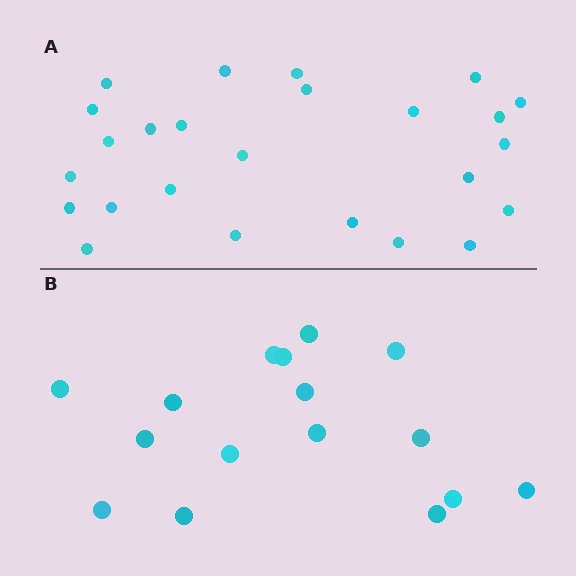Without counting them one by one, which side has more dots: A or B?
Region A (the top region) has more dots.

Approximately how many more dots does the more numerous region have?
Region A has roughly 8 or so more dots than region B.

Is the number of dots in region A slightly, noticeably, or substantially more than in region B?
Region A has substantially more. The ratio is roughly 1.6 to 1.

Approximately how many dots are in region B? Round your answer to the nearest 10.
About 20 dots. (The exact count is 16, which rounds to 20.)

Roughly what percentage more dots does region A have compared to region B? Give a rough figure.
About 55% more.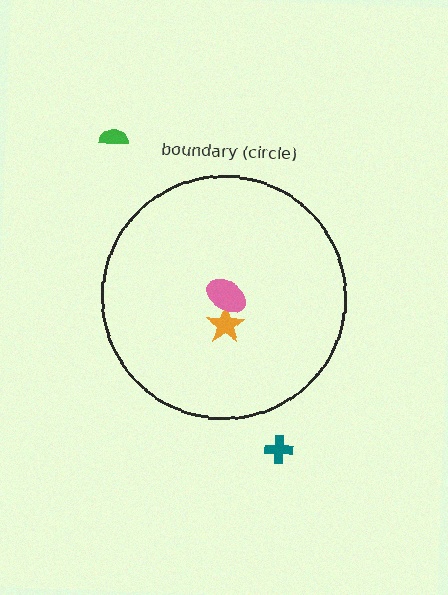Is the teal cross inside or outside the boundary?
Outside.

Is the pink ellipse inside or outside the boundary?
Inside.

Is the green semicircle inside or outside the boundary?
Outside.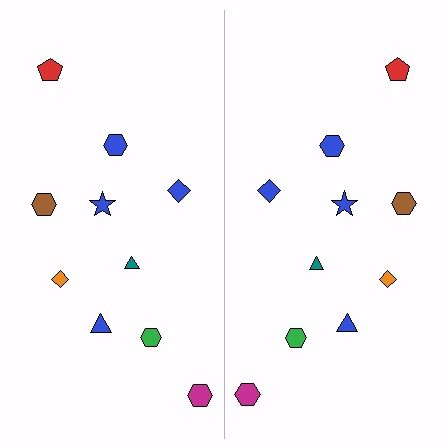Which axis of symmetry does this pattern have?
The pattern has a vertical axis of symmetry running through the center of the image.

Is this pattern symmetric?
Yes, this pattern has bilateral (reflection) symmetry.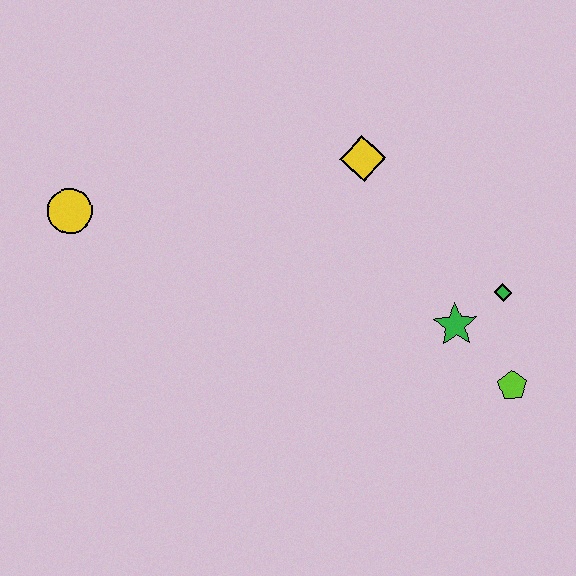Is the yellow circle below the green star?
No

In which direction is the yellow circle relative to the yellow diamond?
The yellow circle is to the left of the yellow diamond.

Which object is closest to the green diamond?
The green star is closest to the green diamond.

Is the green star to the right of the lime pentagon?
No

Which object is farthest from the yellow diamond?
The yellow circle is farthest from the yellow diamond.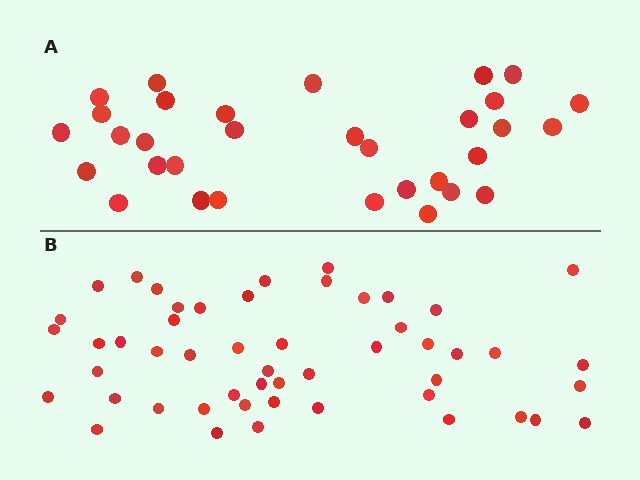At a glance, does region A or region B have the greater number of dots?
Region B (the bottom region) has more dots.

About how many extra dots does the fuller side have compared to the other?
Region B has approximately 20 more dots than region A.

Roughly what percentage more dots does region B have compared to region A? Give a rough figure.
About 60% more.